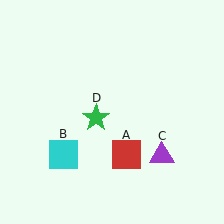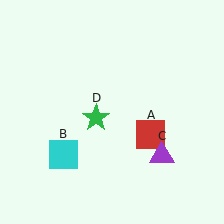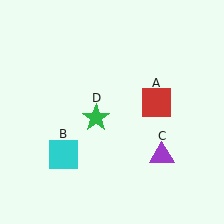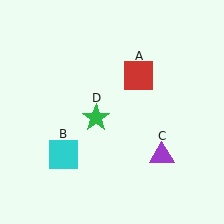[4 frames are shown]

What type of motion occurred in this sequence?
The red square (object A) rotated counterclockwise around the center of the scene.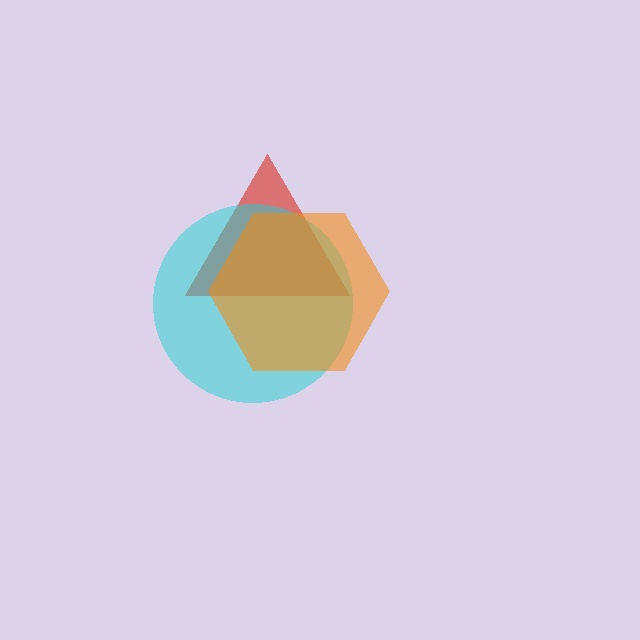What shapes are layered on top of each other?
The layered shapes are: a red triangle, a cyan circle, an orange hexagon.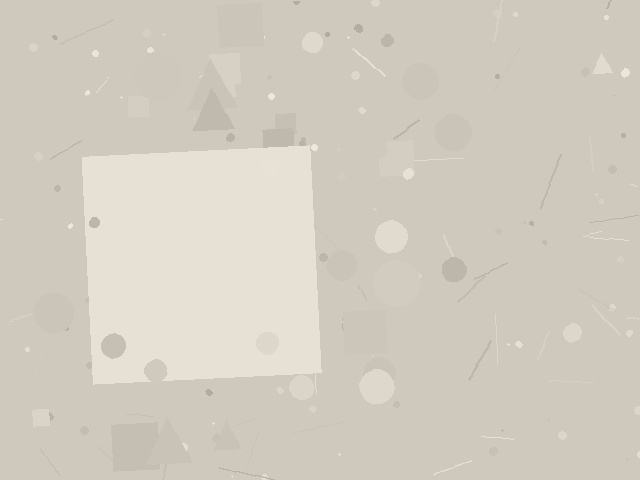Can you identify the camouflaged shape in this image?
The camouflaged shape is a square.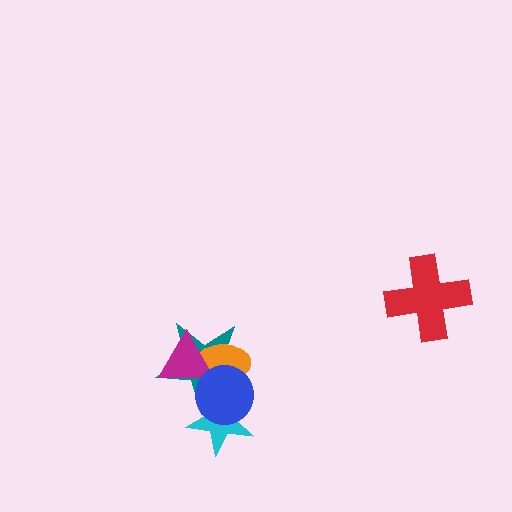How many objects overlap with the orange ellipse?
3 objects overlap with the orange ellipse.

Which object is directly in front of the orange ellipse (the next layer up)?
The magenta triangle is directly in front of the orange ellipse.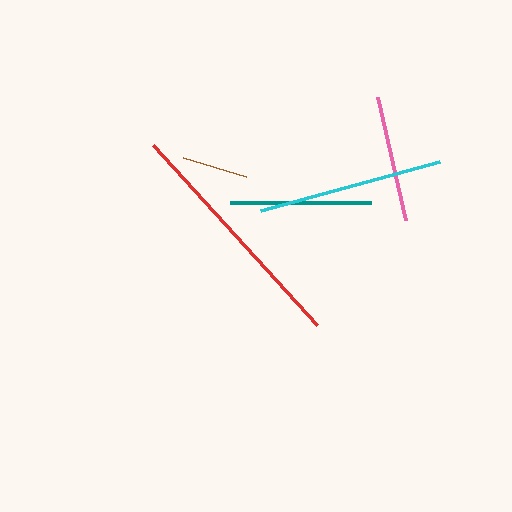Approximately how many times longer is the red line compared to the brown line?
The red line is approximately 3.7 times the length of the brown line.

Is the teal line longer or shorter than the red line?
The red line is longer than the teal line.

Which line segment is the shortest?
The brown line is the shortest at approximately 66 pixels.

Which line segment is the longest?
The red line is the longest at approximately 244 pixels.